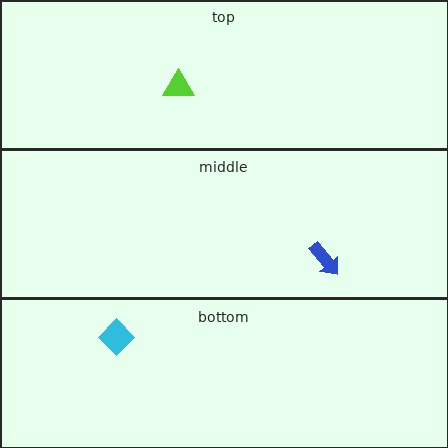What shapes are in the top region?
The lime triangle.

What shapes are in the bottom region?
The cyan diamond.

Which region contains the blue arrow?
The middle region.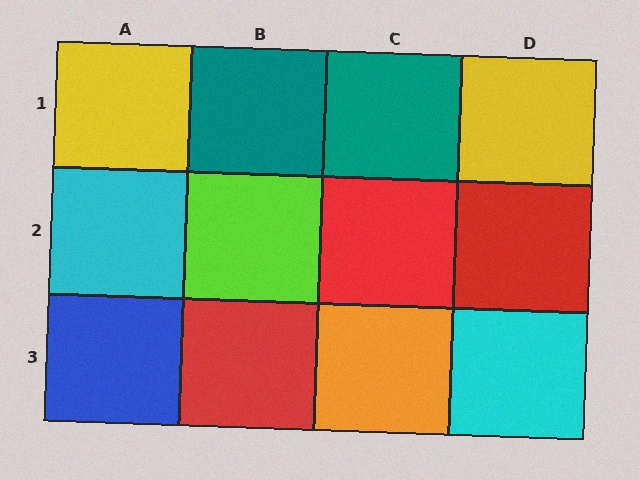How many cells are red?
3 cells are red.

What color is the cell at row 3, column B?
Red.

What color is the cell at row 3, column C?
Orange.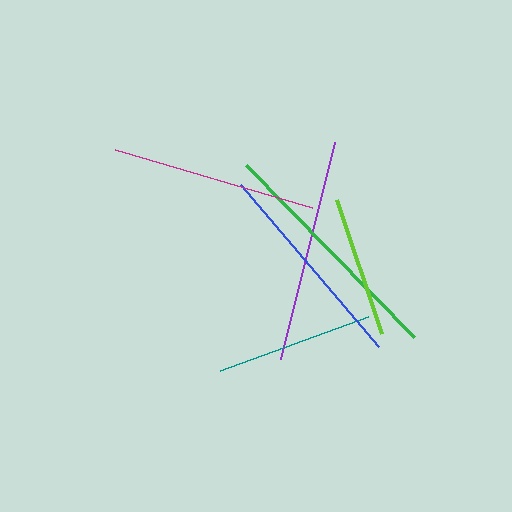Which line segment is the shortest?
The lime line is the shortest at approximately 142 pixels.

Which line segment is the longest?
The green line is the longest at approximately 240 pixels.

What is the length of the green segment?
The green segment is approximately 240 pixels long.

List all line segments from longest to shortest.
From longest to shortest: green, purple, blue, magenta, teal, lime.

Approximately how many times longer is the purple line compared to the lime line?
The purple line is approximately 1.6 times the length of the lime line.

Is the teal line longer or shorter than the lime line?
The teal line is longer than the lime line.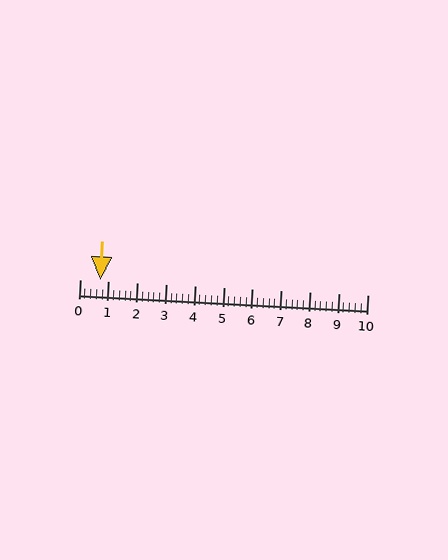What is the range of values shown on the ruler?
The ruler shows values from 0 to 10.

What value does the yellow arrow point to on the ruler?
The yellow arrow points to approximately 0.7.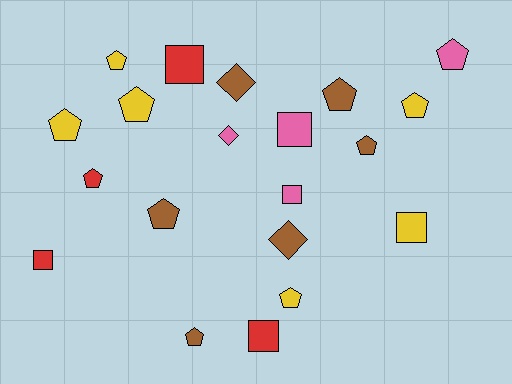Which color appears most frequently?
Brown, with 6 objects.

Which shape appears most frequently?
Pentagon, with 11 objects.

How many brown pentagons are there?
There are 4 brown pentagons.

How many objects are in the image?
There are 20 objects.